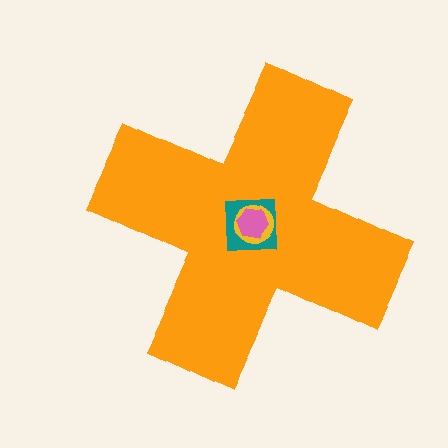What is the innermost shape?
The pink hexagon.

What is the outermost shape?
The orange cross.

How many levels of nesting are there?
4.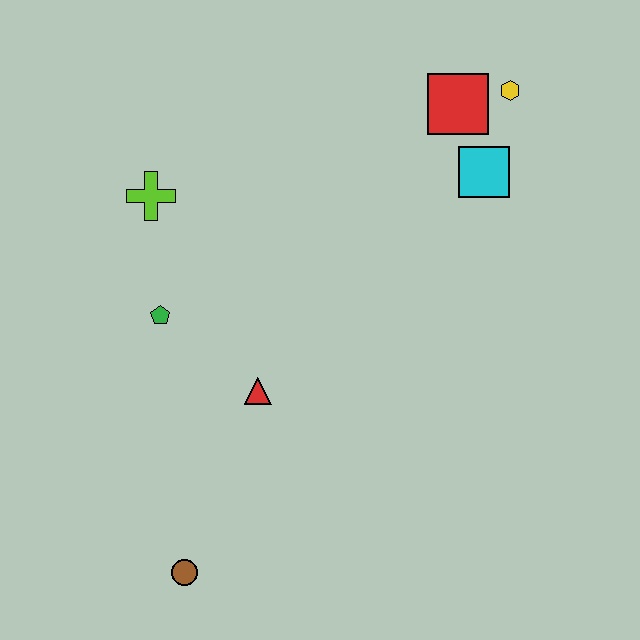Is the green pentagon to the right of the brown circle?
No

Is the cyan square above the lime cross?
Yes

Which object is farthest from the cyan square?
The brown circle is farthest from the cyan square.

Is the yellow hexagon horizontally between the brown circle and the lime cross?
No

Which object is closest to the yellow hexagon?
The red square is closest to the yellow hexagon.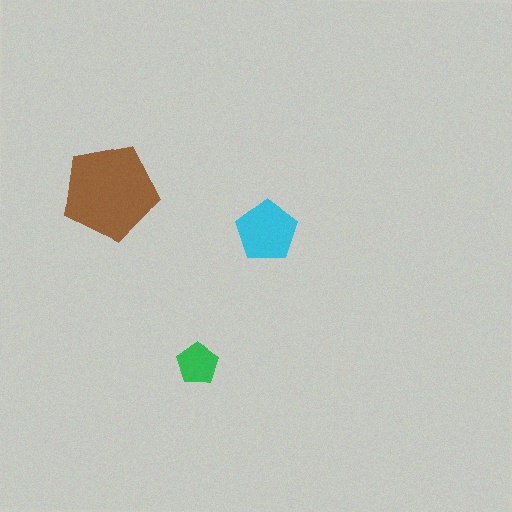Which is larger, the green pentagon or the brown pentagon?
The brown one.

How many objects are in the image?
There are 3 objects in the image.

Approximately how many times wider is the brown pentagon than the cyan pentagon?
About 1.5 times wider.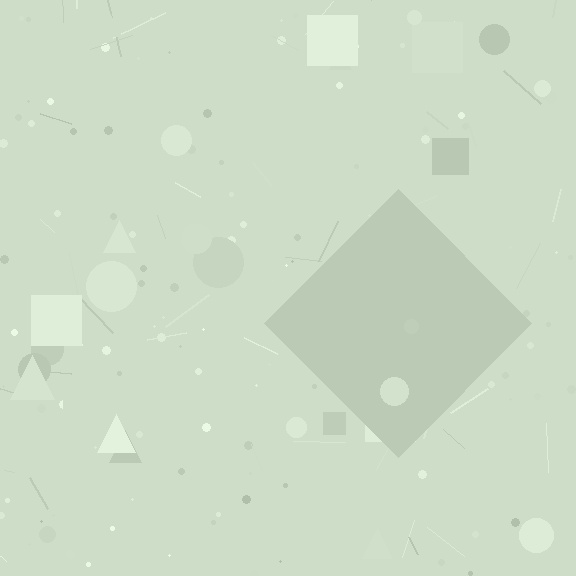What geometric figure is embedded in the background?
A diamond is embedded in the background.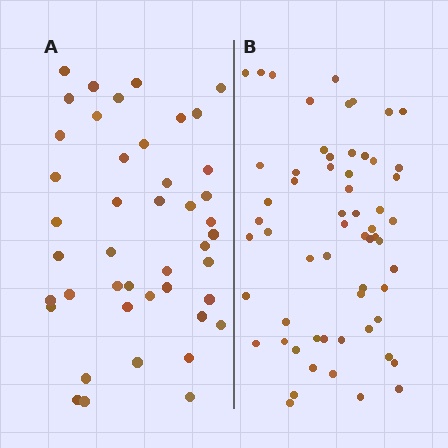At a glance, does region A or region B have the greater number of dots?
Region B (the right region) has more dots.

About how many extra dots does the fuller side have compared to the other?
Region B has approximately 15 more dots than region A.